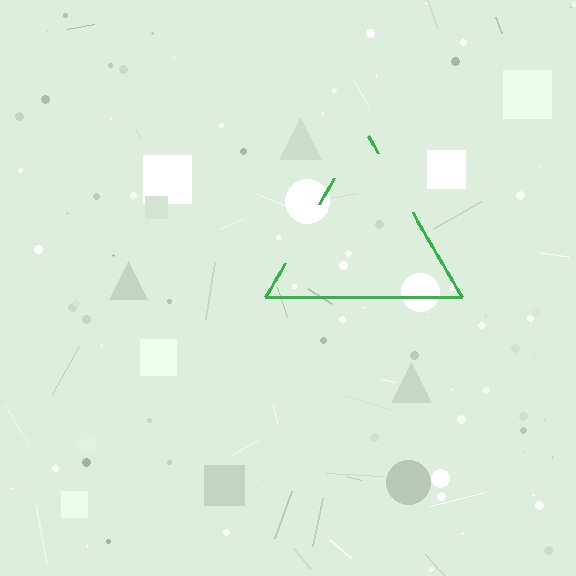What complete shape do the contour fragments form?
The contour fragments form a triangle.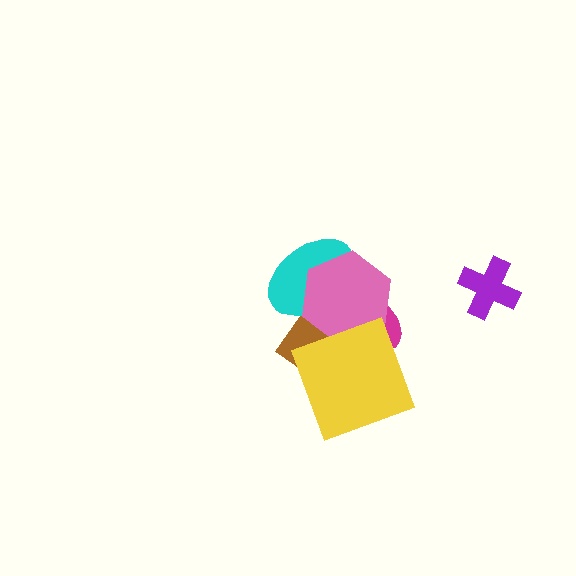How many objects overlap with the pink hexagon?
4 objects overlap with the pink hexagon.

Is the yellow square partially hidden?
No, no other shape covers it.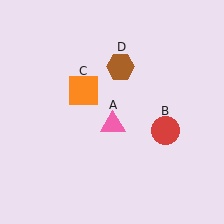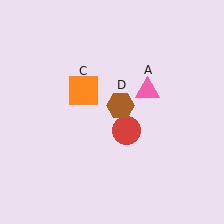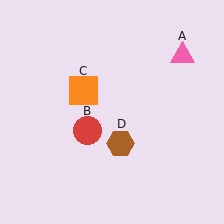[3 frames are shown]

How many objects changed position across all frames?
3 objects changed position: pink triangle (object A), red circle (object B), brown hexagon (object D).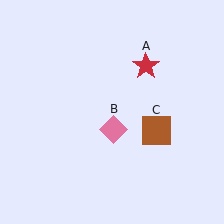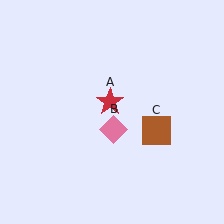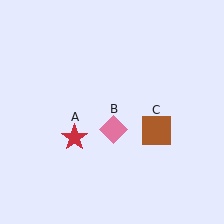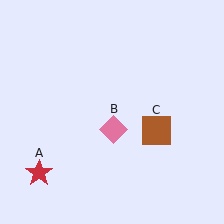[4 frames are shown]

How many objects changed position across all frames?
1 object changed position: red star (object A).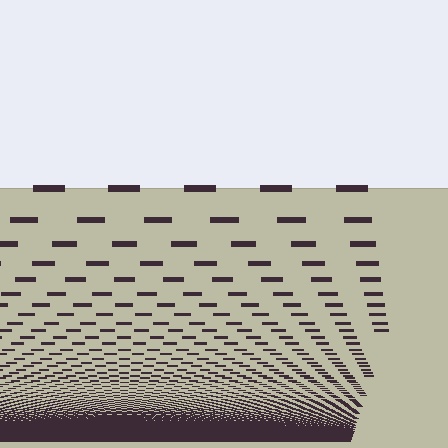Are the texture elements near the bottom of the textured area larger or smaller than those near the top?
Smaller. The gradient is inverted — elements near the bottom are smaller and denser.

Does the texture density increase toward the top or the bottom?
Density increases toward the bottom.